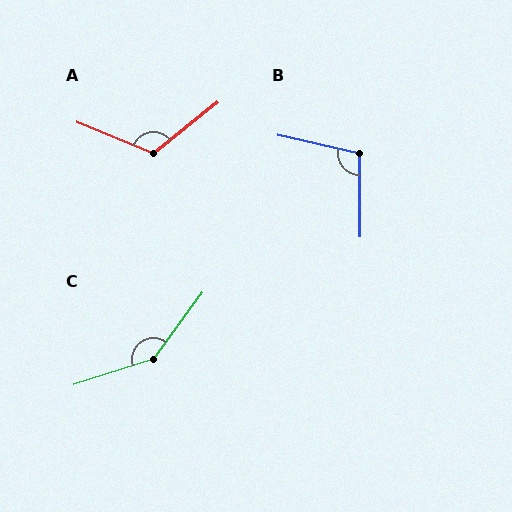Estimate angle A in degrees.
Approximately 119 degrees.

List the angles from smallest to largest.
B (104°), A (119°), C (144°).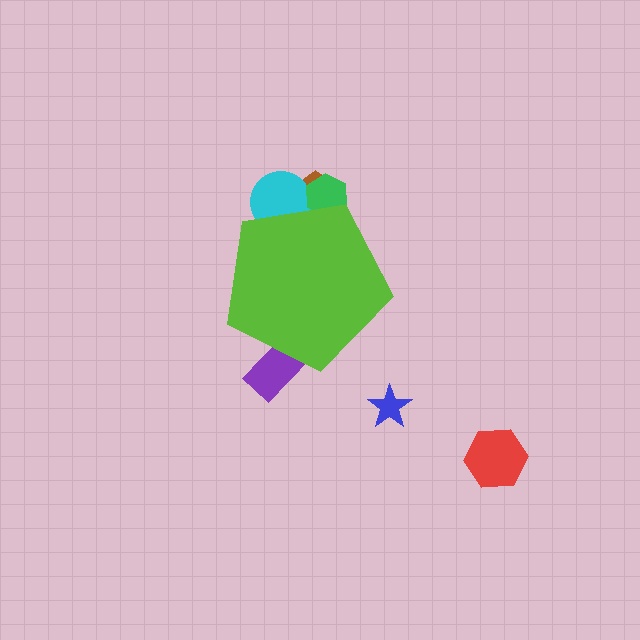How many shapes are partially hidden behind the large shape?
4 shapes are partially hidden.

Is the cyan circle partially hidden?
Yes, the cyan circle is partially hidden behind the lime pentagon.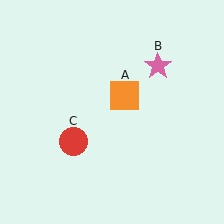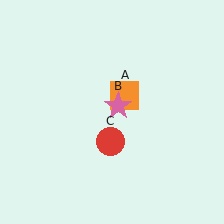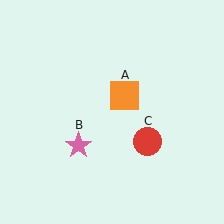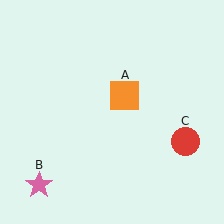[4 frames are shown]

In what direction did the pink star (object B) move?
The pink star (object B) moved down and to the left.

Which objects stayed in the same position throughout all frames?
Orange square (object A) remained stationary.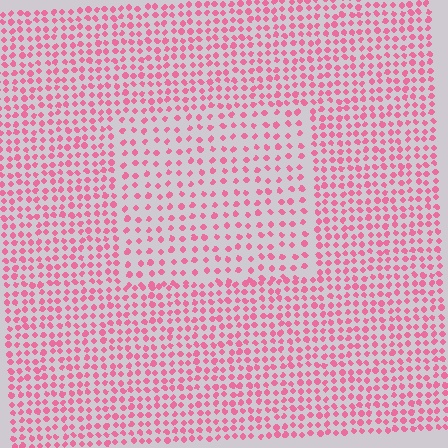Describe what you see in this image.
The image contains small pink elements arranged at two different densities. A rectangle-shaped region is visible where the elements are less densely packed than the surrounding area.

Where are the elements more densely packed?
The elements are more densely packed outside the rectangle boundary.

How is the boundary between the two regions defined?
The boundary is defined by a change in element density (approximately 1.7x ratio). All elements are the same color, size, and shape.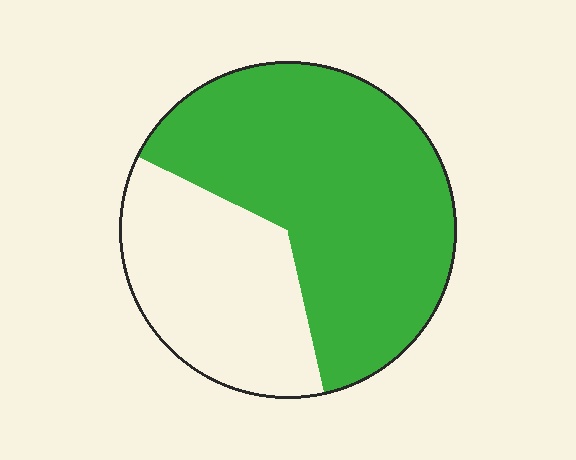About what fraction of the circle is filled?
About five eighths (5/8).